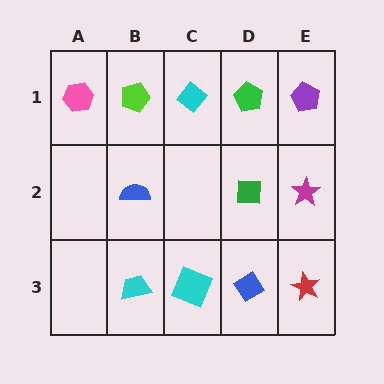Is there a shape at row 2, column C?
No, that cell is empty.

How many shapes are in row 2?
3 shapes.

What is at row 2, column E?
A magenta star.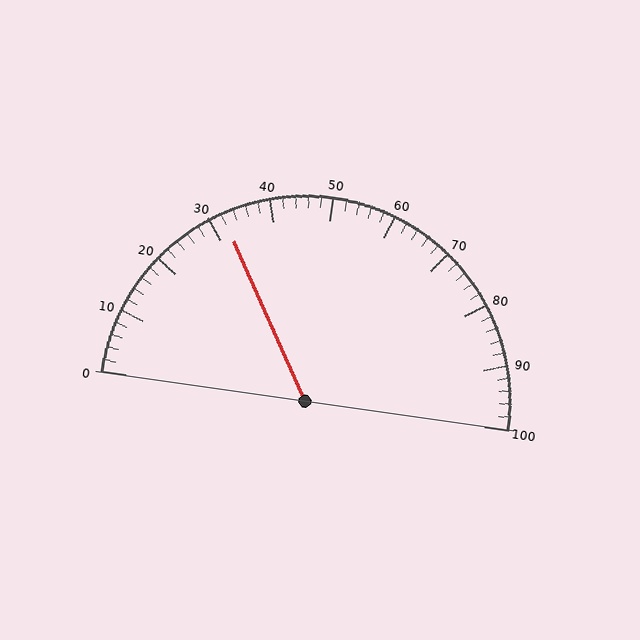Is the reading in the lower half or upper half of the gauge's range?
The reading is in the lower half of the range (0 to 100).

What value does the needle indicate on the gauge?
The needle indicates approximately 32.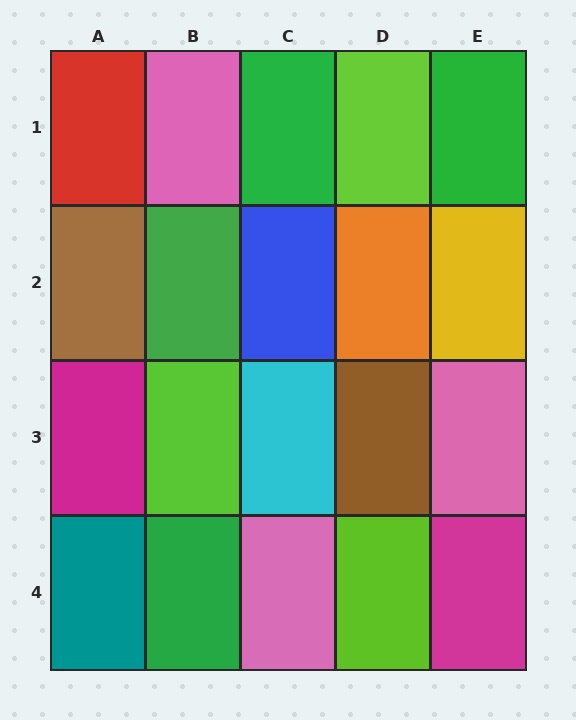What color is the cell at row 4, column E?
Magenta.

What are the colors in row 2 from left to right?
Brown, green, blue, orange, yellow.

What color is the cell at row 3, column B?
Lime.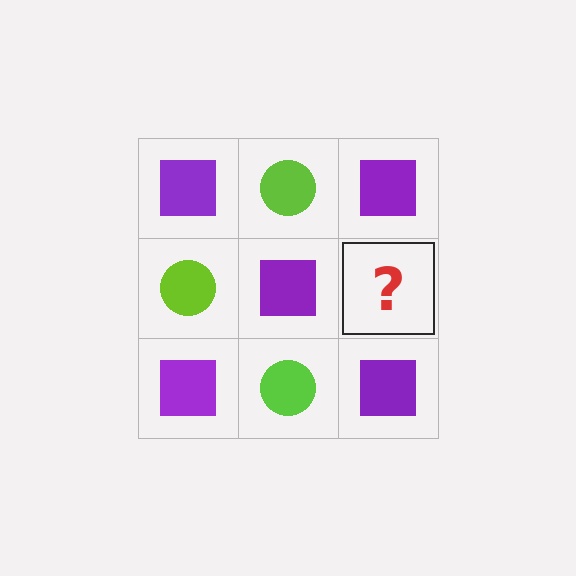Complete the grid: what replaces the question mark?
The question mark should be replaced with a lime circle.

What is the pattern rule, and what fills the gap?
The rule is that it alternates purple square and lime circle in a checkerboard pattern. The gap should be filled with a lime circle.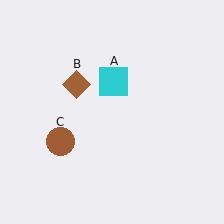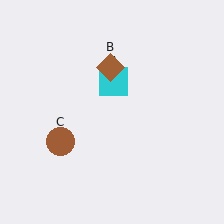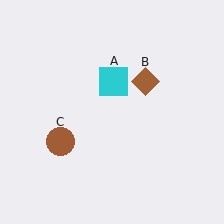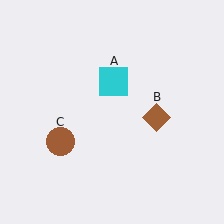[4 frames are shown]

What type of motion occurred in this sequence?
The brown diamond (object B) rotated clockwise around the center of the scene.